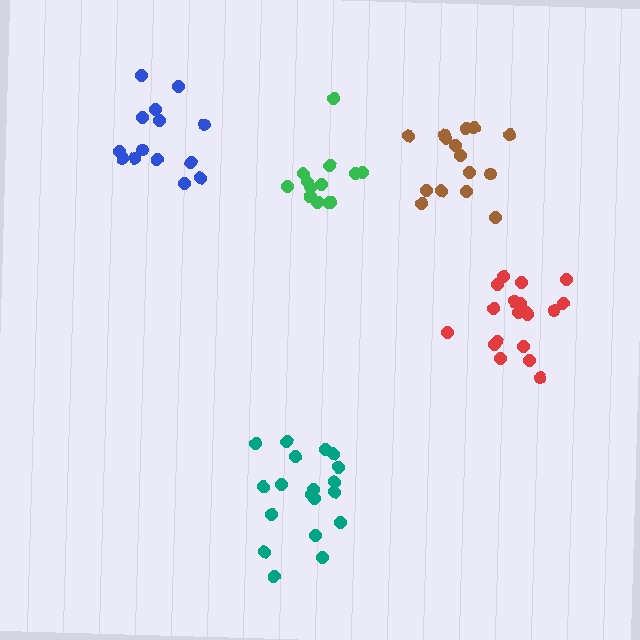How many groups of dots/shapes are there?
There are 5 groups.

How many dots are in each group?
Group 1: 14 dots, Group 2: 13 dots, Group 3: 19 dots, Group 4: 15 dots, Group 5: 19 dots (80 total).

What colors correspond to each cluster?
The clusters are colored: blue, green, red, brown, teal.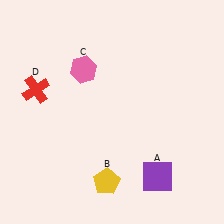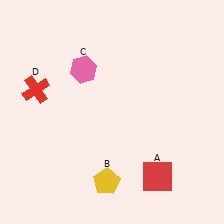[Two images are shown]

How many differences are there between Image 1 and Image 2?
There is 1 difference between the two images.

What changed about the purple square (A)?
In Image 1, A is purple. In Image 2, it changed to red.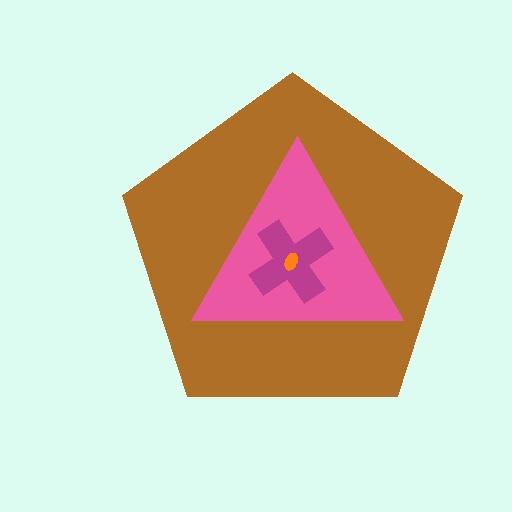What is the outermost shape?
The brown pentagon.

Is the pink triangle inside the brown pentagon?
Yes.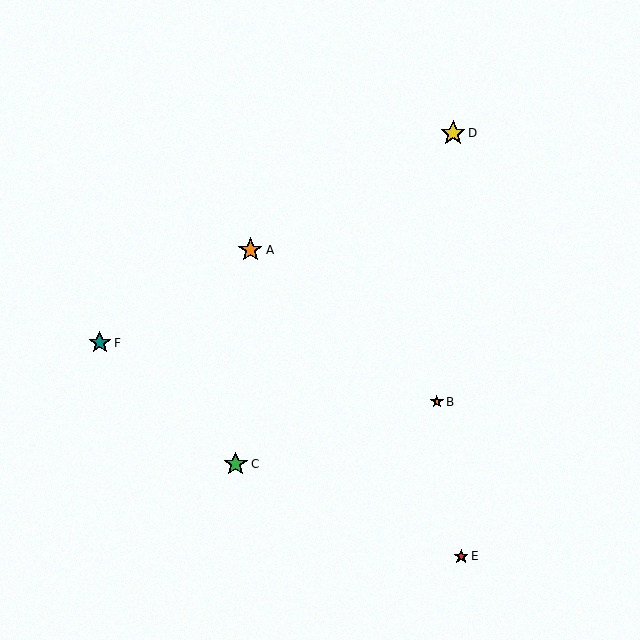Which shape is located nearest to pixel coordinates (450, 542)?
The red star (labeled E) at (461, 556) is nearest to that location.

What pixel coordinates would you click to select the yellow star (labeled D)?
Click at (453, 133) to select the yellow star D.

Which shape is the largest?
The yellow star (labeled D) is the largest.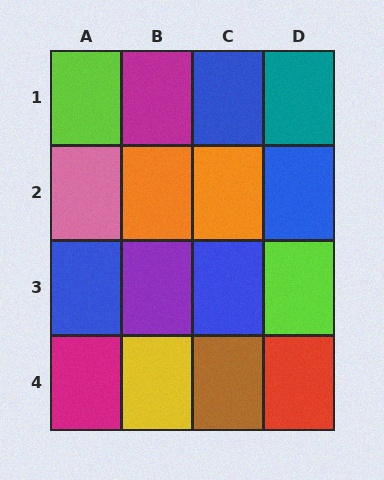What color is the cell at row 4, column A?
Magenta.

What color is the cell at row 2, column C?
Orange.